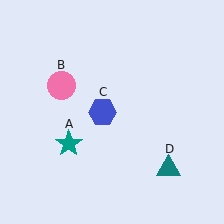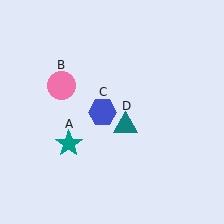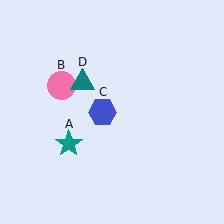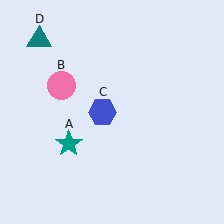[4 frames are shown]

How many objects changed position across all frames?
1 object changed position: teal triangle (object D).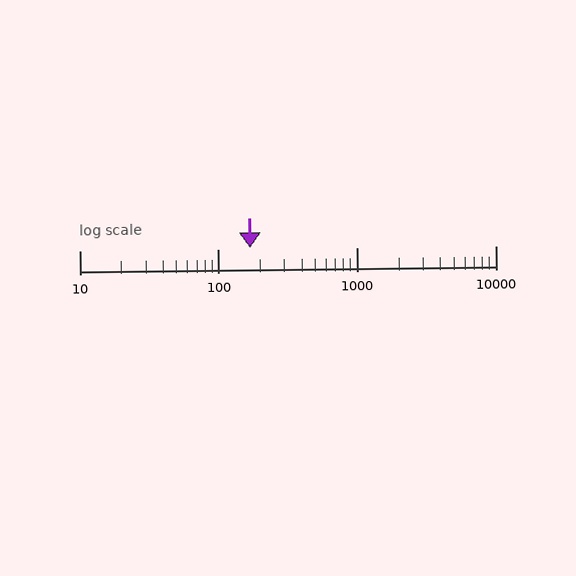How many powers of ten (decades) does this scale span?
The scale spans 3 decades, from 10 to 10000.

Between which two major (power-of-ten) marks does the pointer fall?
The pointer is between 100 and 1000.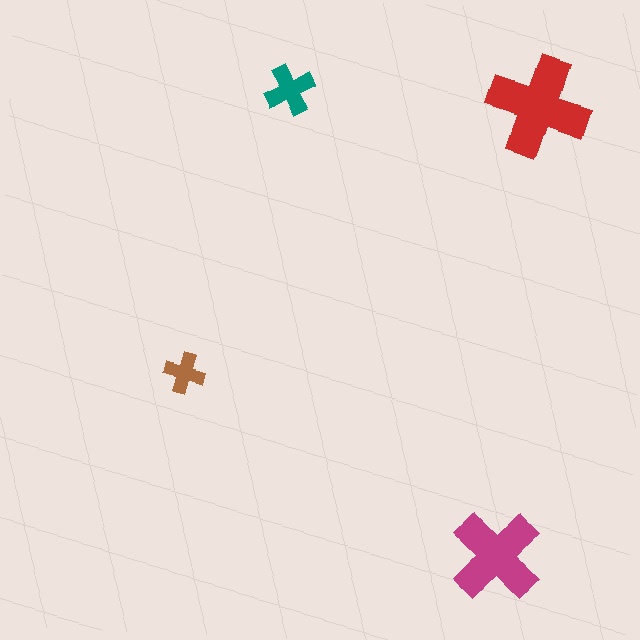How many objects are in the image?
There are 4 objects in the image.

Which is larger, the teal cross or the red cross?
The red one.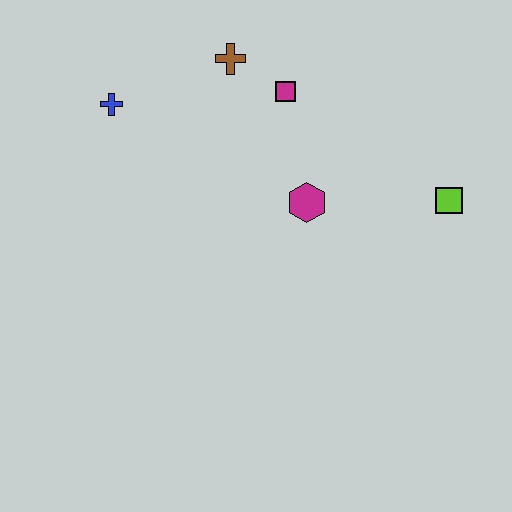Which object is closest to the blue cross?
The brown cross is closest to the blue cross.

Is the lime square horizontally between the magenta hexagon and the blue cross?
No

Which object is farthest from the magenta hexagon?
The blue cross is farthest from the magenta hexagon.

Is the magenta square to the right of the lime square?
No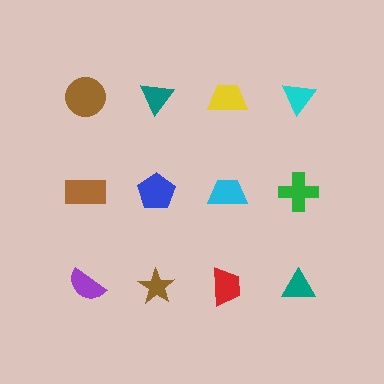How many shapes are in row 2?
4 shapes.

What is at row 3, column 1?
A purple semicircle.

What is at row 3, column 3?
A red trapezoid.